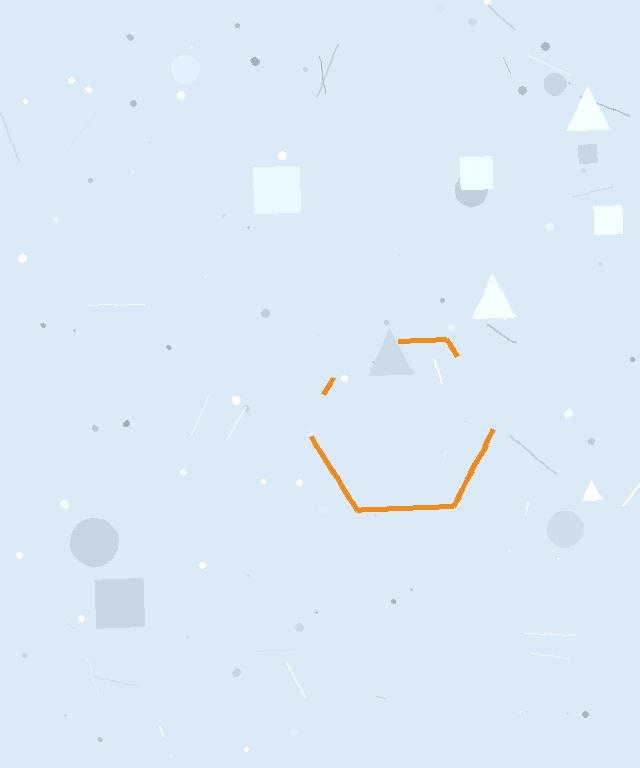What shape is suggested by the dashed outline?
The dashed outline suggests a hexagon.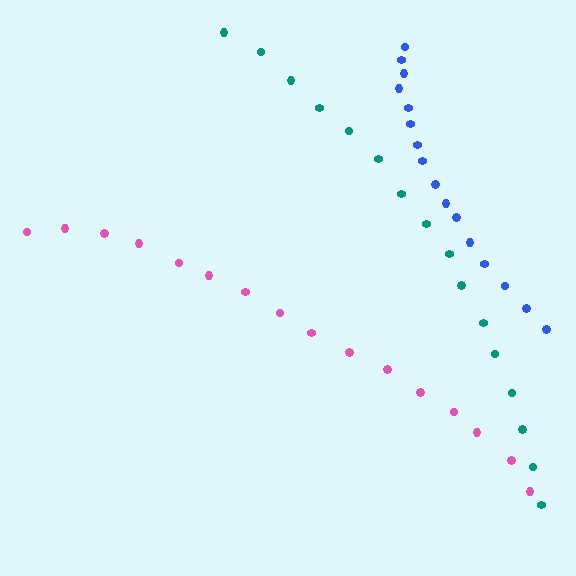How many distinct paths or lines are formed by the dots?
There are 3 distinct paths.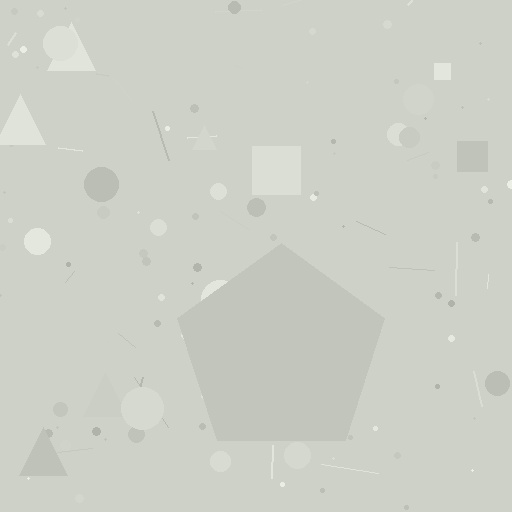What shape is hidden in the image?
A pentagon is hidden in the image.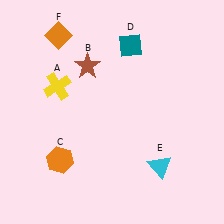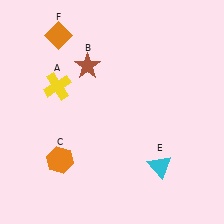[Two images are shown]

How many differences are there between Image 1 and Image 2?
There is 1 difference between the two images.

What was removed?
The teal diamond (D) was removed in Image 2.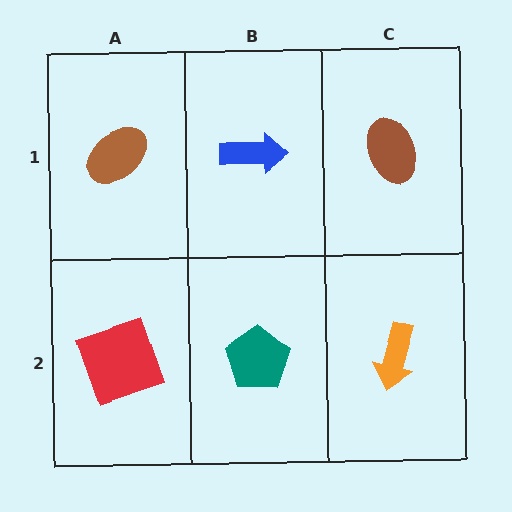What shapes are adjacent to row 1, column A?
A red square (row 2, column A), a blue arrow (row 1, column B).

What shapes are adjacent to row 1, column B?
A teal pentagon (row 2, column B), a brown ellipse (row 1, column A), a brown ellipse (row 1, column C).